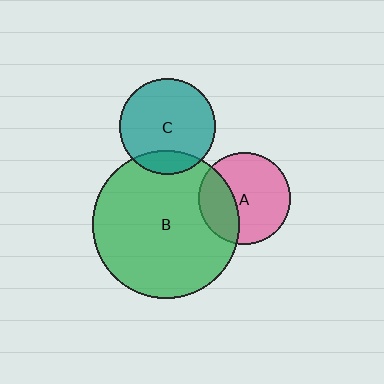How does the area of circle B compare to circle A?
Approximately 2.6 times.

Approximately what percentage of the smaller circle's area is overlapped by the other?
Approximately 30%.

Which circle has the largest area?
Circle B (green).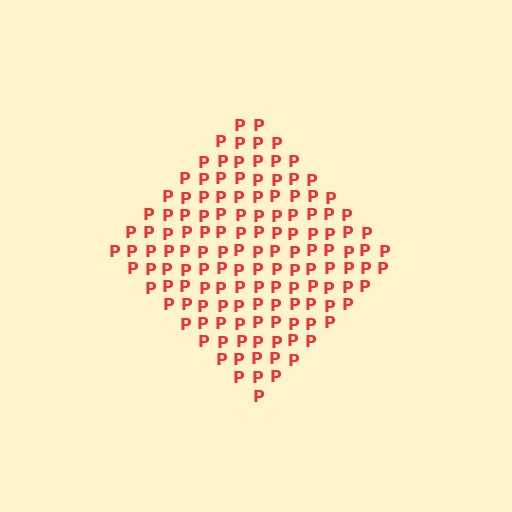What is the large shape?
The large shape is a diamond.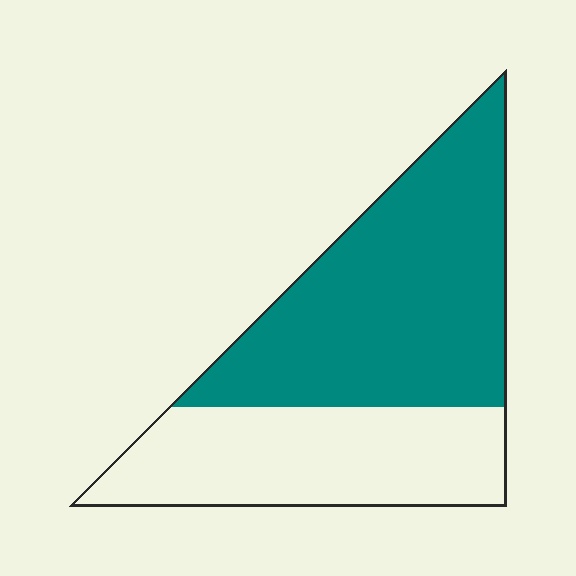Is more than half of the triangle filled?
Yes.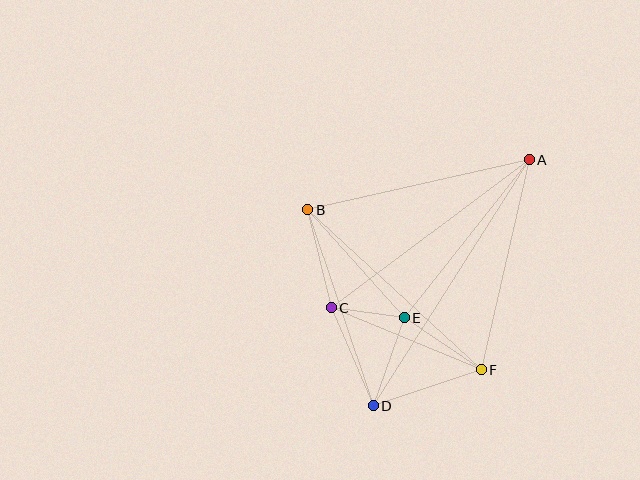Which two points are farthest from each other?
Points A and D are farthest from each other.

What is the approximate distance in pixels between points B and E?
The distance between B and E is approximately 145 pixels.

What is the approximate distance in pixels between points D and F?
The distance between D and F is approximately 114 pixels.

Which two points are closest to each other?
Points C and E are closest to each other.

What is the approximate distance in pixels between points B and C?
The distance between B and C is approximately 101 pixels.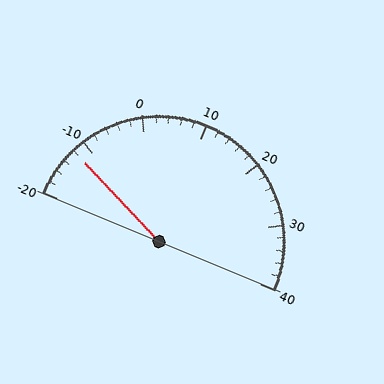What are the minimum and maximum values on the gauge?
The gauge ranges from -20 to 40.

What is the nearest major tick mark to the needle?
The nearest major tick mark is -10.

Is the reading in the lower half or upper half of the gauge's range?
The reading is in the lower half of the range (-20 to 40).